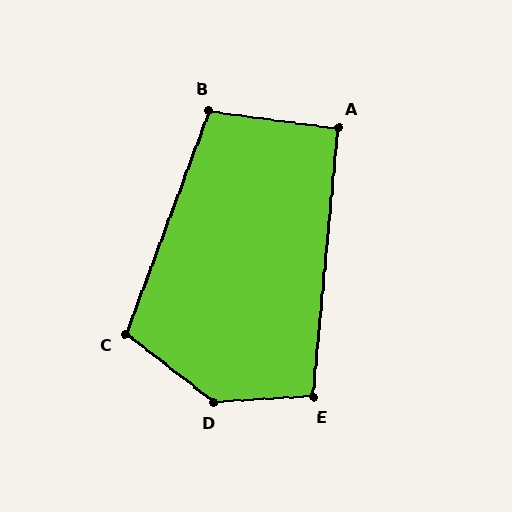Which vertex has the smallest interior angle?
A, at approximately 92 degrees.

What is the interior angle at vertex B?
Approximately 103 degrees (obtuse).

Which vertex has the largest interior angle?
D, at approximately 139 degrees.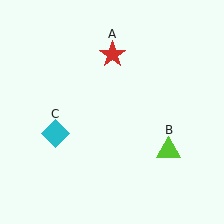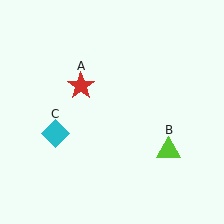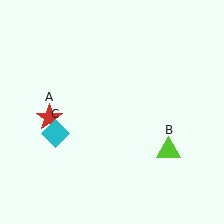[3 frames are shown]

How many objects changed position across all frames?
1 object changed position: red star (object A).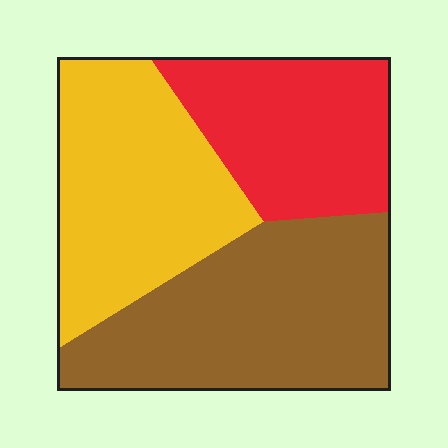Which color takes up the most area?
Brown, at roughly 40%.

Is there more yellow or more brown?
Brown.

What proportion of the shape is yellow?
Yellow takes up about one third (1/3) of the shape.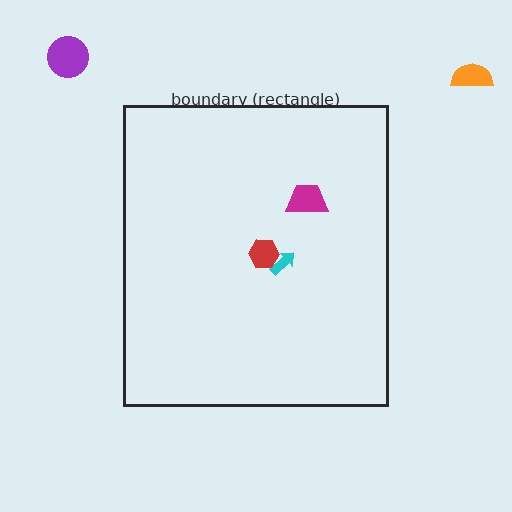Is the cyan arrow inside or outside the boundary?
Inside.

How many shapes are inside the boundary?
3 inside, 2 outside.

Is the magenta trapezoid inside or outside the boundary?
Inside.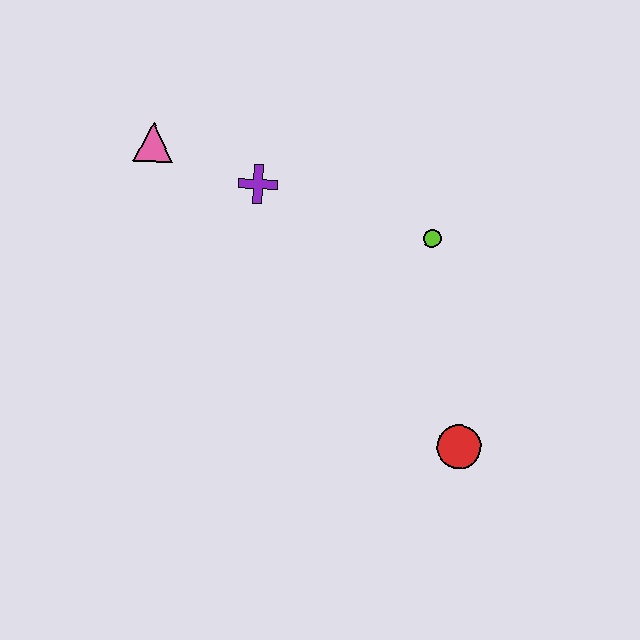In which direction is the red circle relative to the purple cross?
The red circle is below the purple cross.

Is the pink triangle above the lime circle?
Yes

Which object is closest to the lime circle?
The purple cross is closest to the lime circle.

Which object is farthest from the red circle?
The pink triangle is farthest from the red circle.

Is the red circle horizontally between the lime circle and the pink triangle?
No